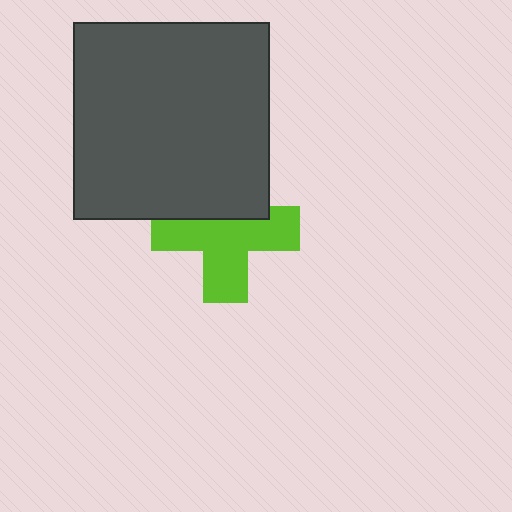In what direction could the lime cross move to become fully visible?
The lime cross could move down. That would shift it out from behind the dark gray square entirely.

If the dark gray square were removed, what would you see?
You would see the complete lime cross.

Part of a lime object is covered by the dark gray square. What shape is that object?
It is a cross.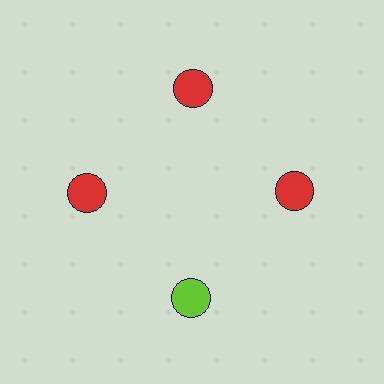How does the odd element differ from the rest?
It has a different color: lime instead of red.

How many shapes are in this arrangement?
There are 4 shapes arranged in a ring pattern.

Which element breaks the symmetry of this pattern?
The lime circle at roughly the 6 o'clock position breaks the symmetry. All other shapes are red circles.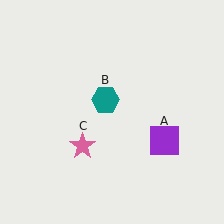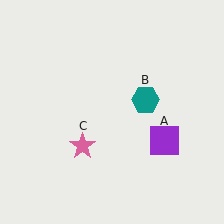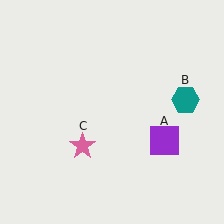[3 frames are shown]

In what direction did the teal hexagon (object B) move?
The teal hexagon (object B) moved right.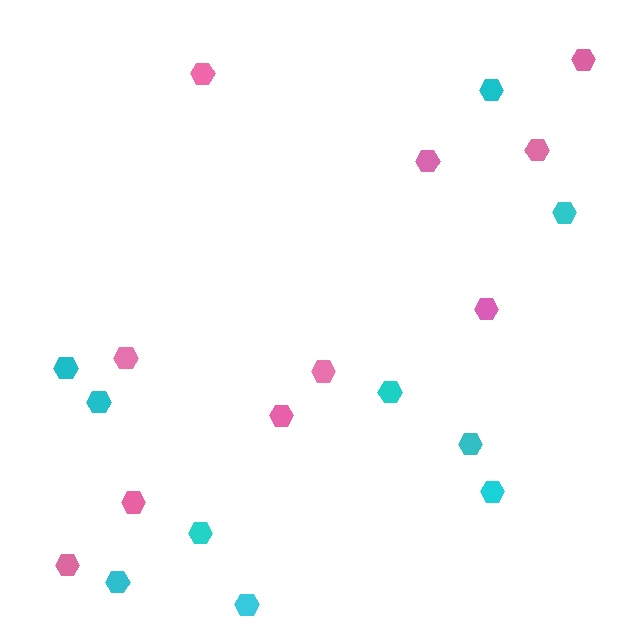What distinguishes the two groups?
There are 2 groups: one group of cyan hexagons (10) and one group of pink hexagons (10).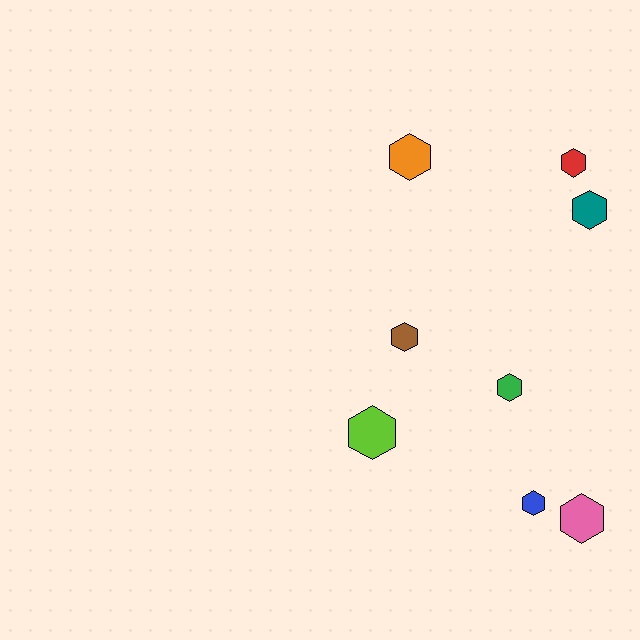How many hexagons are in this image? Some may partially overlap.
There are 8 hexagons.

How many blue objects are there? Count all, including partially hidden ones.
There is 1 blue object.